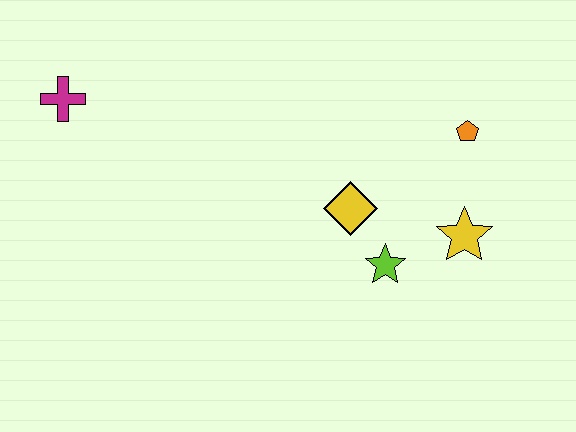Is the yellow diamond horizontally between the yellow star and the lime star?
No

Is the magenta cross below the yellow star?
No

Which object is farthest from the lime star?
The magenta cross is farthest from the lime star.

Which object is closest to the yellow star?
The lime star is closest to the yellow star.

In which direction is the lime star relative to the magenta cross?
The lime star is to the right of the magenta cross.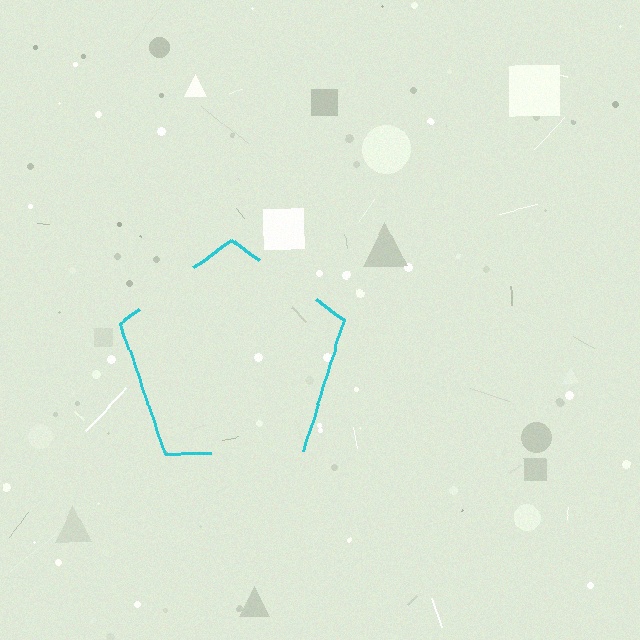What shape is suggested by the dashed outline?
The dashed outline suggests a pentagon.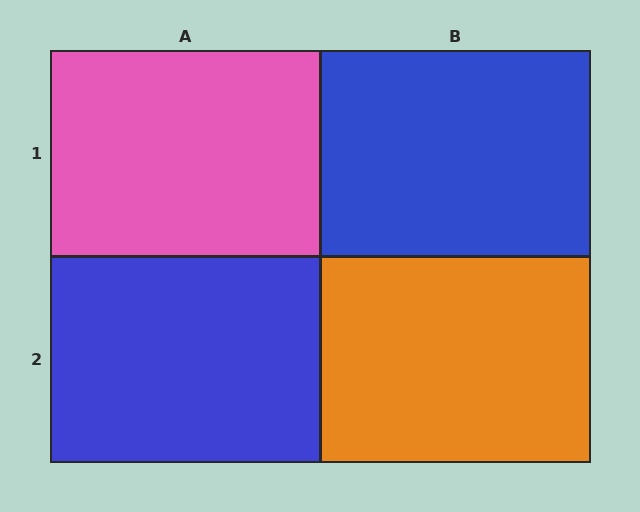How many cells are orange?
1 cell is orange.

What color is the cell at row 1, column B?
Blue.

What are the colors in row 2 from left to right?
Blue, orange.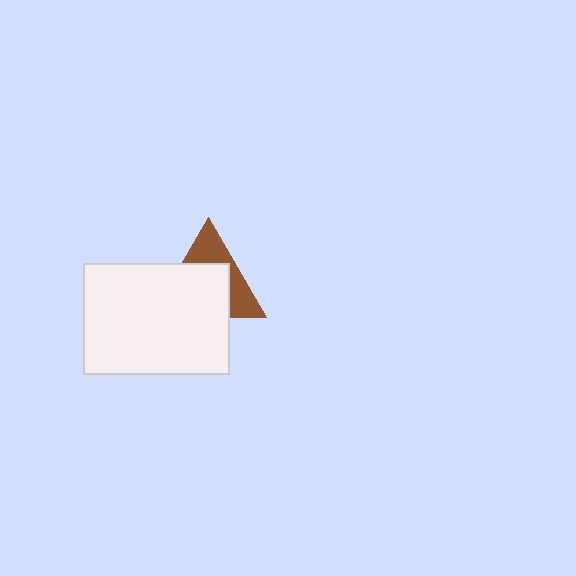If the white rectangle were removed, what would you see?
You would see the complete brown triangle.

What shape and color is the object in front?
The object in front is a white rectangle.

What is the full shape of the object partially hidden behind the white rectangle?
The partially hidden object is a brown triangle.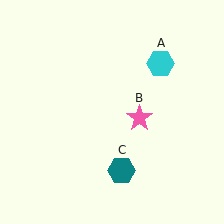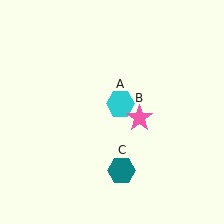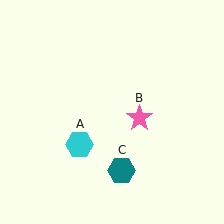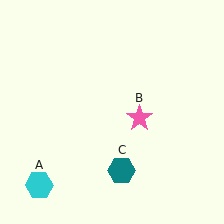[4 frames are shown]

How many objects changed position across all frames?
1 object changed position: cyan hexagon (object A).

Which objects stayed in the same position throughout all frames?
Pink star (object B) and teal hexagon (object C) remained stationary.